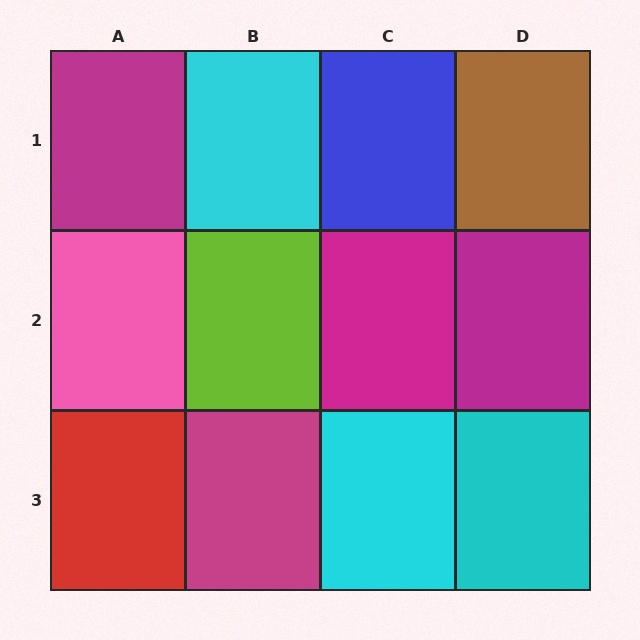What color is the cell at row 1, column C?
Blue.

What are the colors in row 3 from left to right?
Red, magenta, cyan, cyan.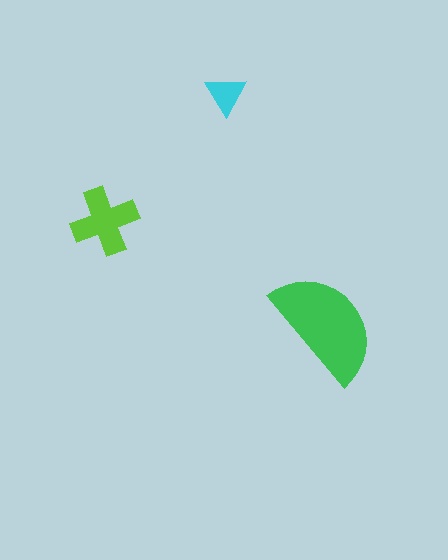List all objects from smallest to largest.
The cyan triangle, the lime cross, the green semicircle.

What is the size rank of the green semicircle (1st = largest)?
1st.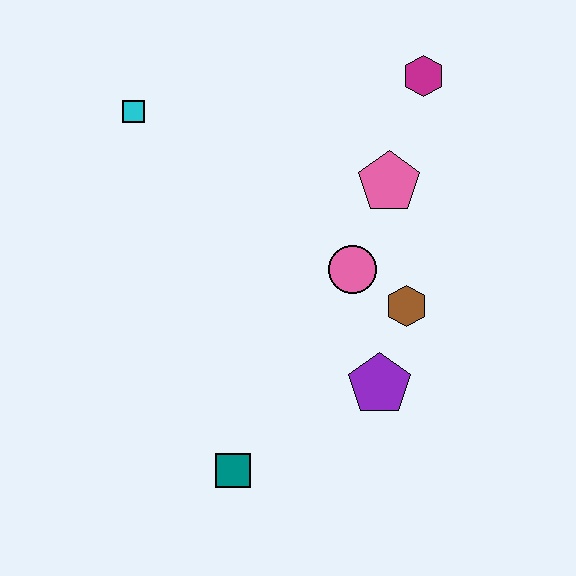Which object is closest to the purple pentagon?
The brown hexagon is closest to the purple pentagon.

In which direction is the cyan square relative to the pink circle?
The cyan square is to the left of the pink circle.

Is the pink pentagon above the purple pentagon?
Yes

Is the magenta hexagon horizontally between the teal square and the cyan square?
No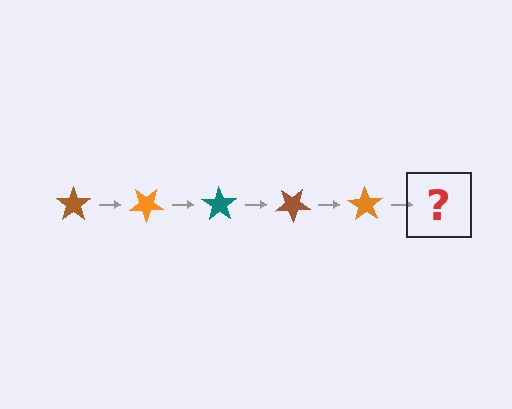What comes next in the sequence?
The next element should be a teal star, rotated 175 degrees from the start.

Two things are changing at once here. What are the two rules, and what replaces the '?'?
The two rules are that it rotates 35 degrees each step and the color cycles through brown, orange, and teal. The '?' should be a teal star, rotated 175 degrees from the start.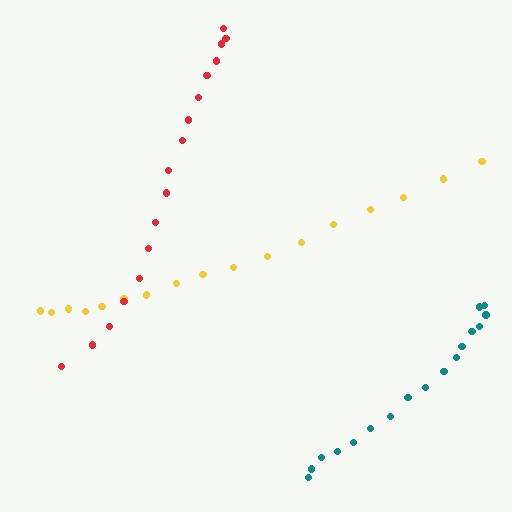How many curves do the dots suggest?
There are 3 distinct paths.